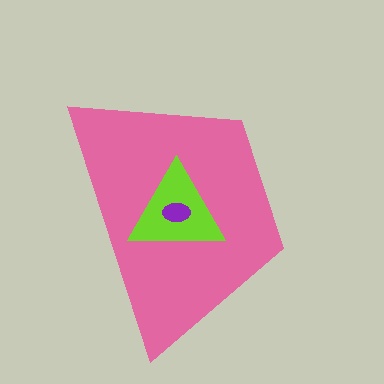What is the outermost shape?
The pink trapezoid.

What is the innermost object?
The purple ellipse.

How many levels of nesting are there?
3.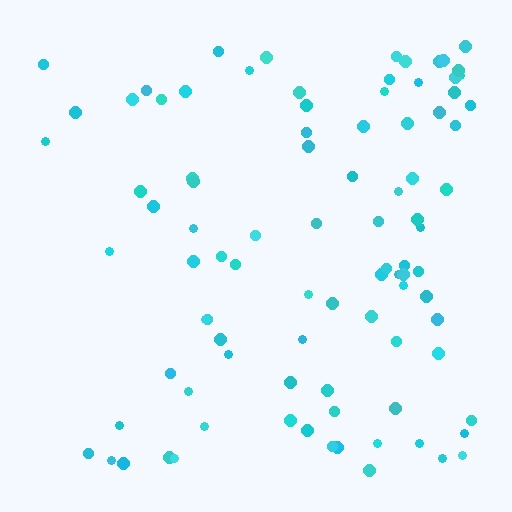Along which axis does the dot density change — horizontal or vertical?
Horizontal.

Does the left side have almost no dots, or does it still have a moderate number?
Still a moderate number, just noticeably fewer than the right.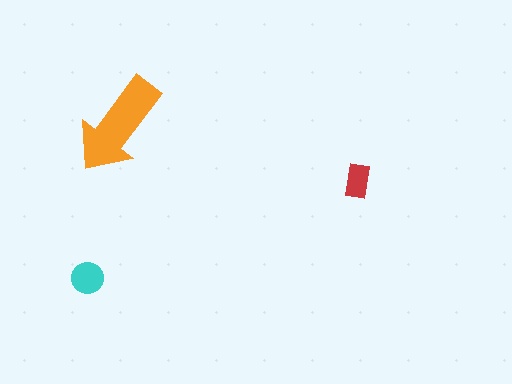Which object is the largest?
The orange arrow.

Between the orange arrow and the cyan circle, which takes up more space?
The orange arrow.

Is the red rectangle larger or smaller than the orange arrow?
Smaller.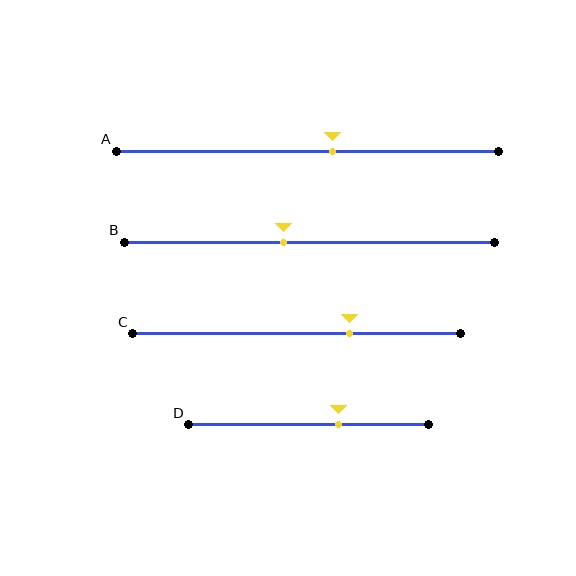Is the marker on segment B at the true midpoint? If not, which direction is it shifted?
No, the marker on segment B is shifted to the left by about 7% of the segment length.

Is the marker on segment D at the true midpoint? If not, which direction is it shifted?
No, the marker on segment D is shifted to the right by about 12% of the segment length.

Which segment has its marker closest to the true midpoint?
Segment A has its marker closest to the true midpoint.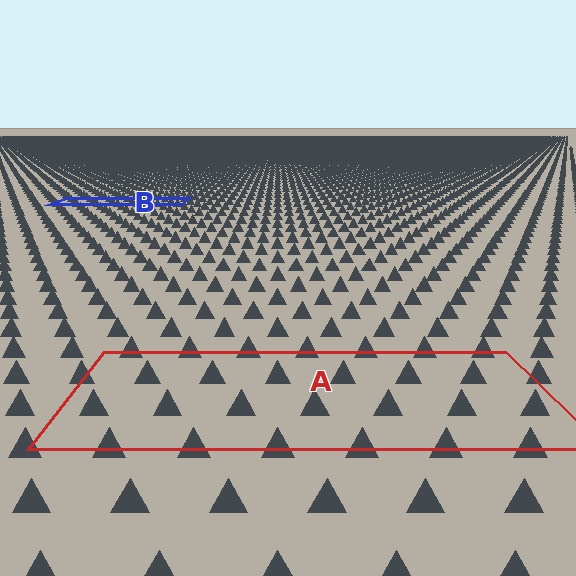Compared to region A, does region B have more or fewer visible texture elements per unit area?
Region B has more texture elements per unit area — they are packed more densely because it is farther away.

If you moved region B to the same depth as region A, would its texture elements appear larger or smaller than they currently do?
They would appear larger. At a closer depth, the same texture elements are projected at a bigger on-screen size.